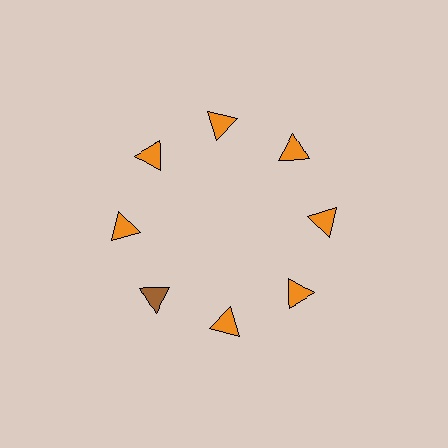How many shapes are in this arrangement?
There are 8 shapes arranged in a ring pattern.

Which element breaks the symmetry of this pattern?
The brown triangle at roughly the 8 o'clock position breaks the symmetry. All other shapes are orange triangles.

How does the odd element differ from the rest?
It has a different color: brown instead of orange.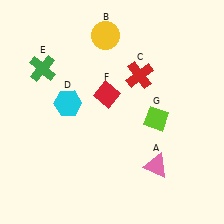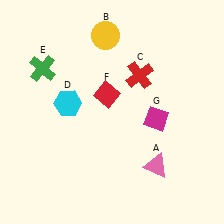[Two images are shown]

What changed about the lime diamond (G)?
In Image 1, G is lime. In Image 2, it changed to magenta.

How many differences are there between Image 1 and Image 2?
There is 1 difference between the two images.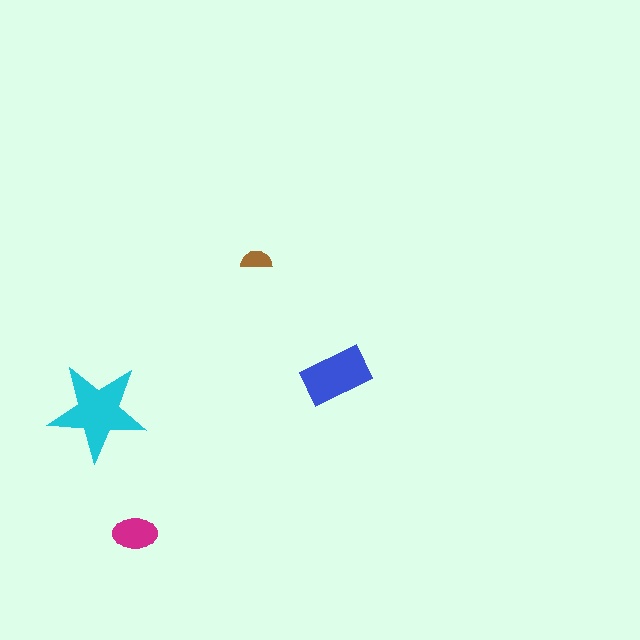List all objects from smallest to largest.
The brown semicircle, the magenta ellipse, the blue rectangle, the cyan star.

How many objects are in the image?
There are 4 objects in the image.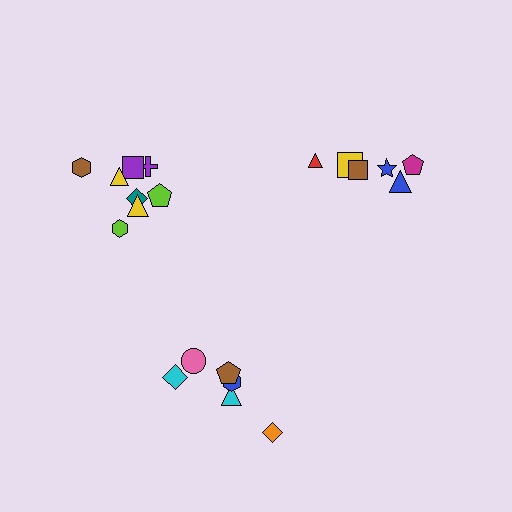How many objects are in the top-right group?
There are 6 objects.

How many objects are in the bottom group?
There are 6 objects.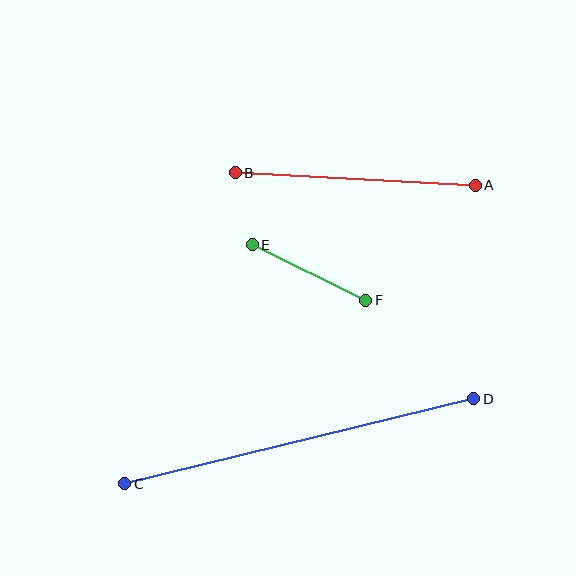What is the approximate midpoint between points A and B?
The midpoint is at approximately (355, 179) pixels.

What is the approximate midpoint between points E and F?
The midpoint is at approximately (309, 273) pixels.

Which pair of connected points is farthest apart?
Points C and D are farthest apart.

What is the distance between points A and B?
The distance is approximately 240 pixels.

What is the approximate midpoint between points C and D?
The midpoint is at approximately (299, 441) pixels.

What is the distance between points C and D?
The distance is approximately 359 pixels.